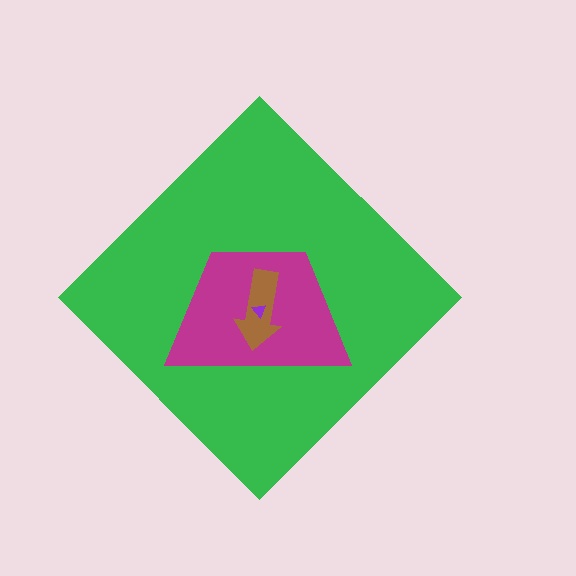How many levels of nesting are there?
4.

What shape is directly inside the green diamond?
The magenta trapezoid.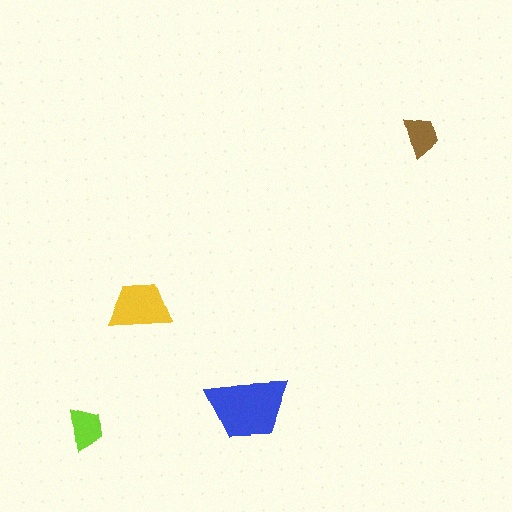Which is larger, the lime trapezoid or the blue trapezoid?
The blue one.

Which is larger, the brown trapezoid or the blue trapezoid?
The blue one.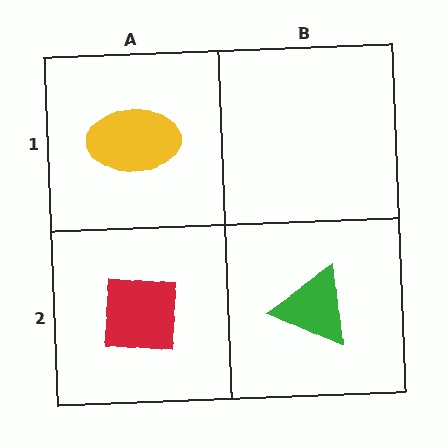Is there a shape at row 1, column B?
No, that cell is empty.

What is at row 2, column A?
A red square.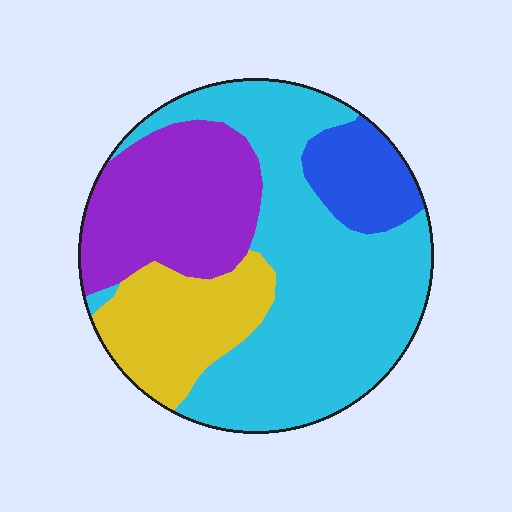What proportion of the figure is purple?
Purple takes up less than a quarter of the figure.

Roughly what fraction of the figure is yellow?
Yellow covers about 15% of the figure.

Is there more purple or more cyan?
Cyan.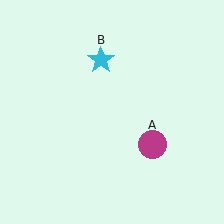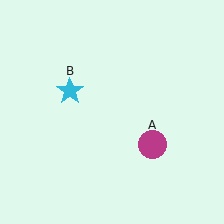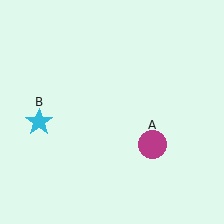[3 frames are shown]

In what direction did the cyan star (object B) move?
The cyan star (object B) moved down and to the left.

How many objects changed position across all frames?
1 object changed position: cyan star (object B).